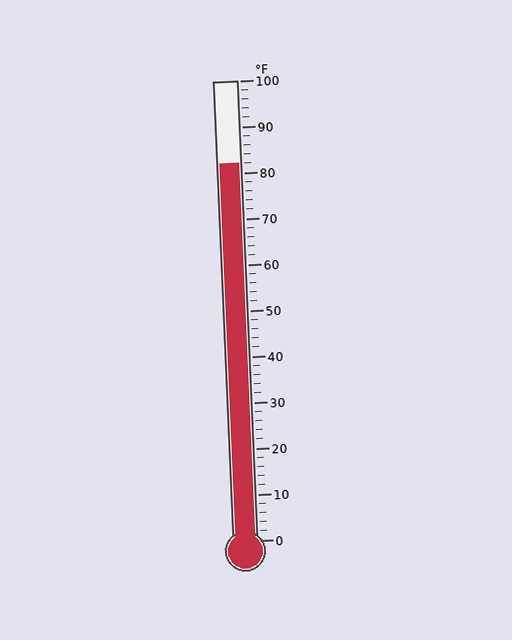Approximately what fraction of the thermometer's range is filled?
The thermometer is filled to approximately 80% of its range.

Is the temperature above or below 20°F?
The temperature is above 20°F.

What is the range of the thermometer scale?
The thermometer scale ranges from 0°F to 100°F.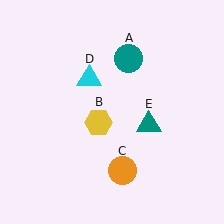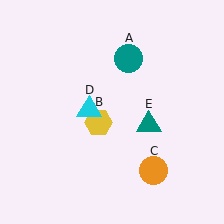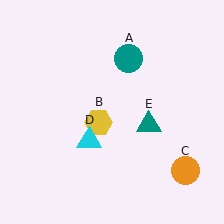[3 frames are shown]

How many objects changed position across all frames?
2 objects changed position: orange circle (object C), cyan triangle (object D).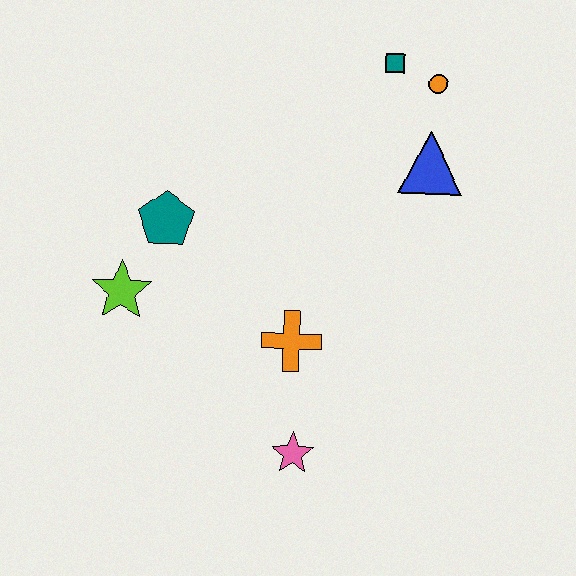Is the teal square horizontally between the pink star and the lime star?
No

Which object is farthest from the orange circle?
The pink star is farthest from the orange circle.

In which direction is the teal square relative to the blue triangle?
The teal square is above the blue triangle.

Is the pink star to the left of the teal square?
Yes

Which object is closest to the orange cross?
The pink star is closest to the orange cross.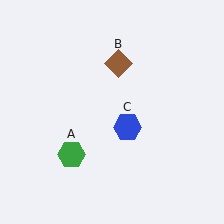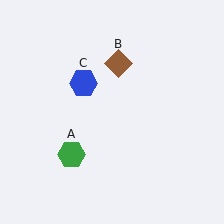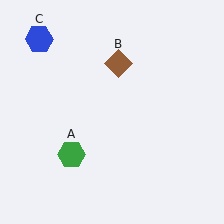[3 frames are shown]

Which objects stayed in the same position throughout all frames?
Green hexagon (object A) and brown diamond (object B) remained stationary.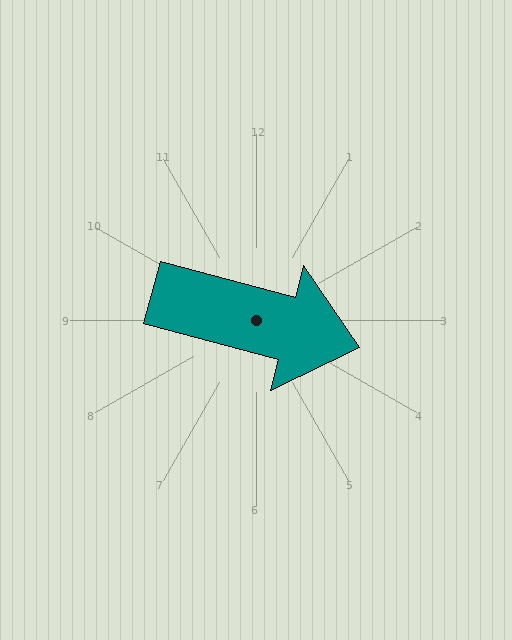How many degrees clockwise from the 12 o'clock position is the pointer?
Approximately 105 degrees.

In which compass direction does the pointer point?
East.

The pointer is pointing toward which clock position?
Roughly 3 o'clock.